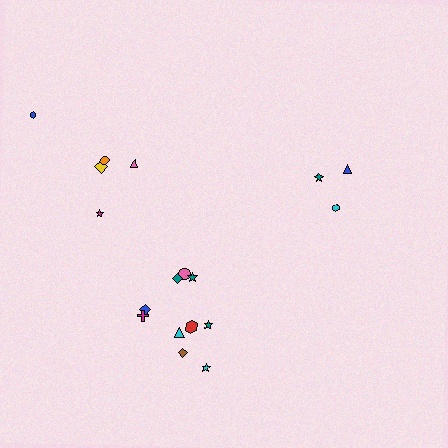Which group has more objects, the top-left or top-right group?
The top-left group.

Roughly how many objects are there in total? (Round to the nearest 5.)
Roughly 20 objects in total.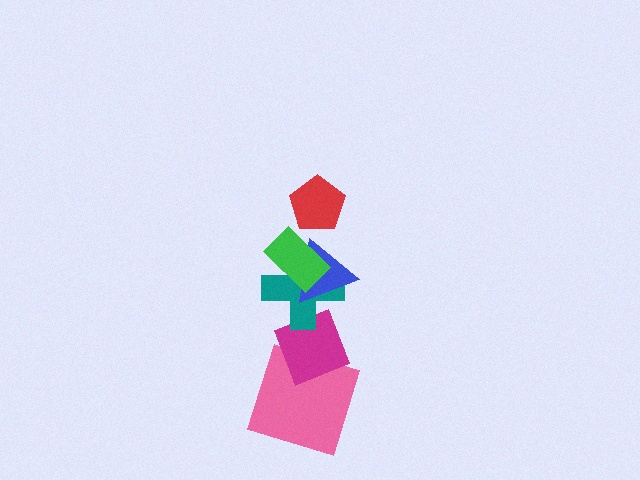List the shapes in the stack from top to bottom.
From top to bottom: the red pentagon, the green rectangle, the blue triangle, the teal cross, the magenta diamond, the pink square.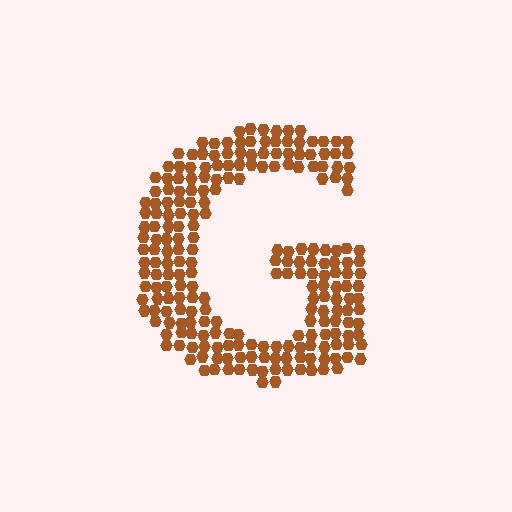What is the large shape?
The large shape is the letter G.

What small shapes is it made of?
It is made of small hexagons.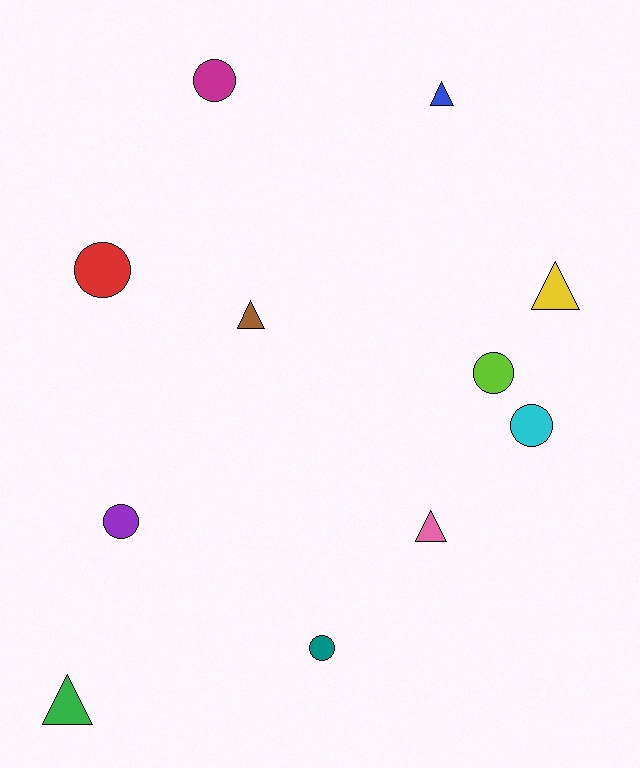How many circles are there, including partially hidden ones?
There are 6 circles.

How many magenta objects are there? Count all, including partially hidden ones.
There is 1 magenta object.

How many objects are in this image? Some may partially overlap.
There are 11 objects.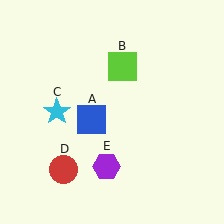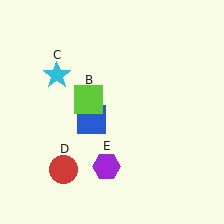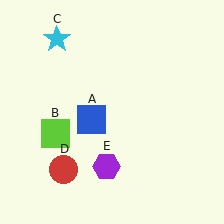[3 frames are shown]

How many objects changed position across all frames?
2 objects changed position: lime square (object B), cyan star (object C).